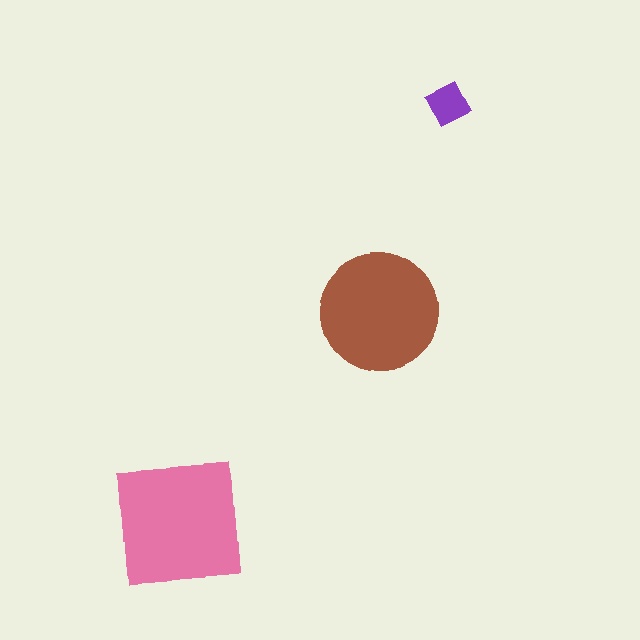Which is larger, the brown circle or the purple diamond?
The brown circle.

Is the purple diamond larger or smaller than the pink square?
Smaller.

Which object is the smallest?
The purple diamond.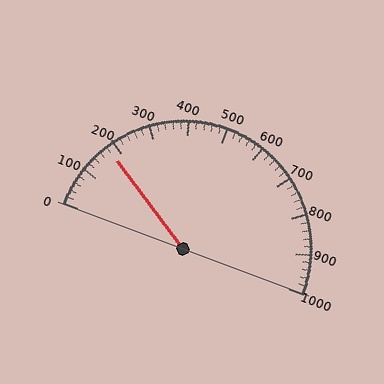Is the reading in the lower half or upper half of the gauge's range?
The reading is in the lower half of the range (0 to 1000).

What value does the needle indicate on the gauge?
The needle indicates approximately 180.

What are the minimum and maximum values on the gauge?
The gauge ranges from 0 to 1000.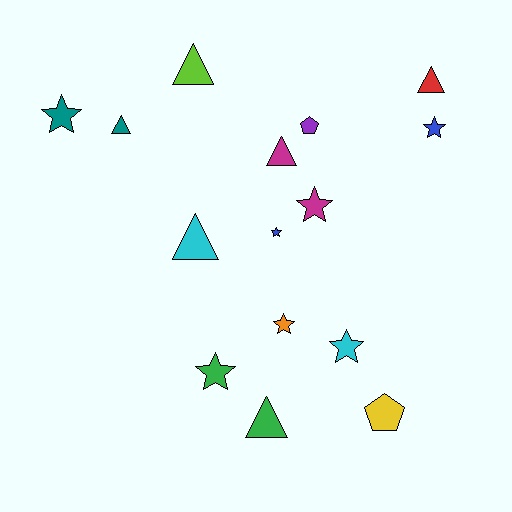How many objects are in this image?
There are 15 objects.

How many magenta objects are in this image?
There are 2 magenta objects.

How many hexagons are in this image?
There are no hexagons.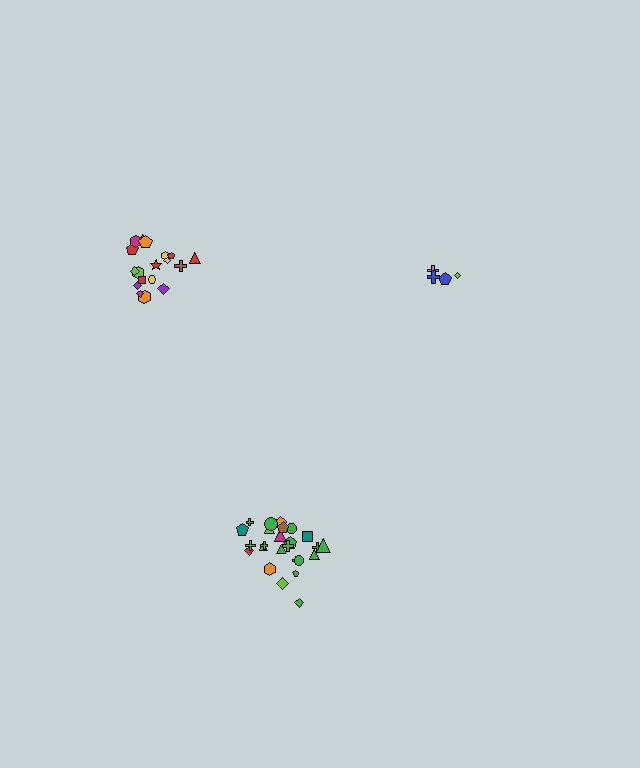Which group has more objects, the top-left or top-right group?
The top-left group.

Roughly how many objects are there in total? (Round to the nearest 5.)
Roughly 45 objects in total.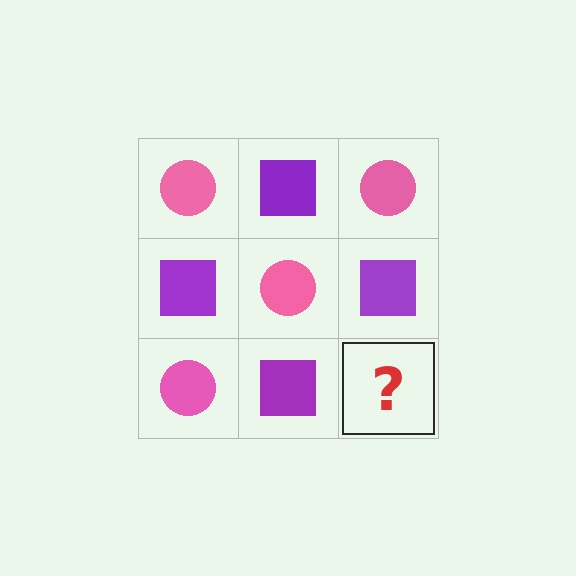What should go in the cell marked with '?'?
The missing cell should contain a pink circle.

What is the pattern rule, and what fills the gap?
The rule is that it alternates pink circle and purple square in a checkerboard pattern. The gap should be filled with a pink circle.